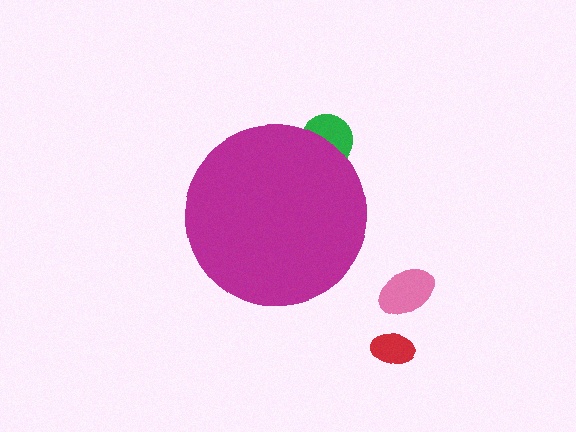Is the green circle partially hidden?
Yes, the green circle is partially hidden behind the magenta circle.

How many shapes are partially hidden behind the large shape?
1 shape is partially hidden.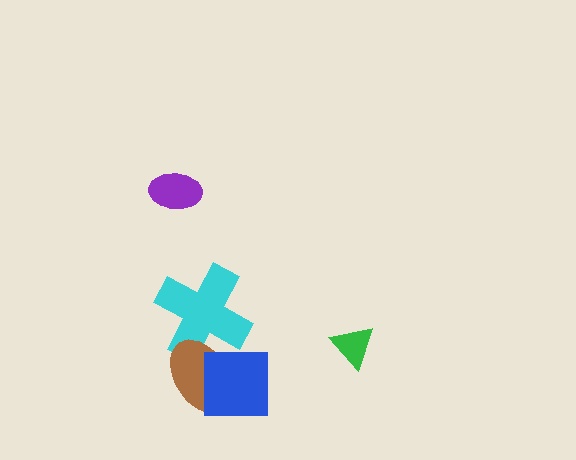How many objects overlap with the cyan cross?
1 object overlaps with the cyan cross.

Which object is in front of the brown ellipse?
The blue square is in front of the brown ellipse.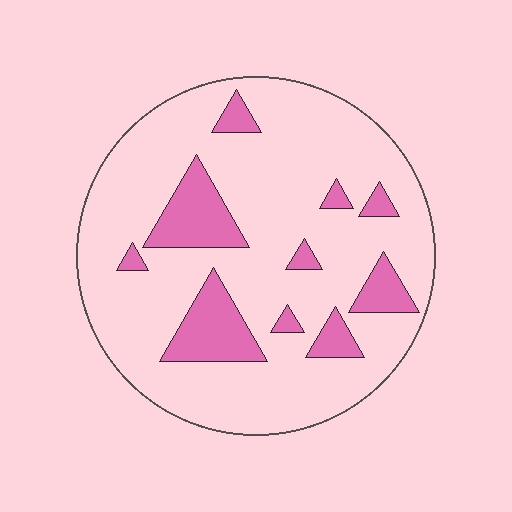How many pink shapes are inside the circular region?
10.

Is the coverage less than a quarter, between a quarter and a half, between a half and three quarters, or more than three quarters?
Less than a quarter.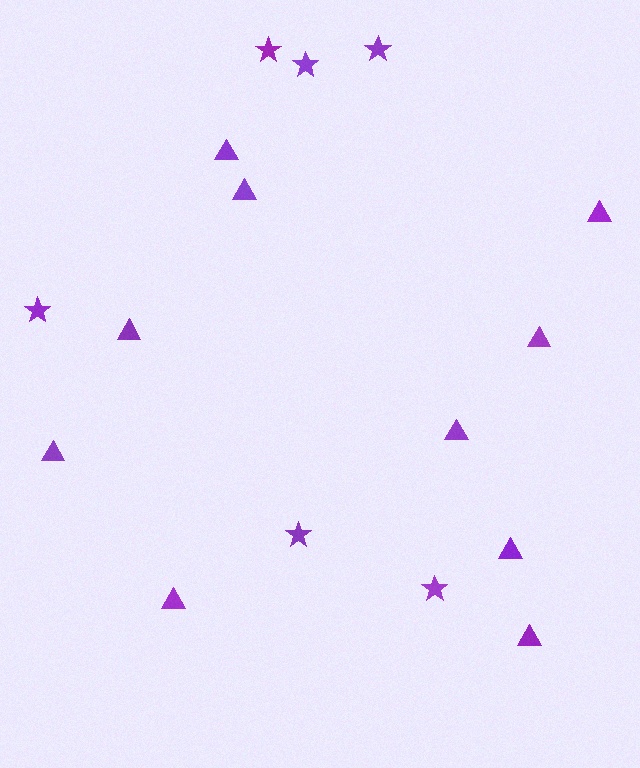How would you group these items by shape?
There are 2 groups: one group of stars (6) and one group of triangles (10).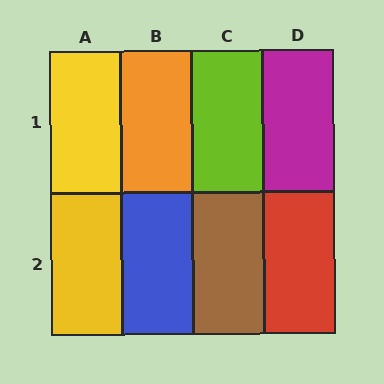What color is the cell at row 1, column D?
Magenta.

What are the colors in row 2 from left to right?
Yellow, blue, brown, red.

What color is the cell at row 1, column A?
Yellow.